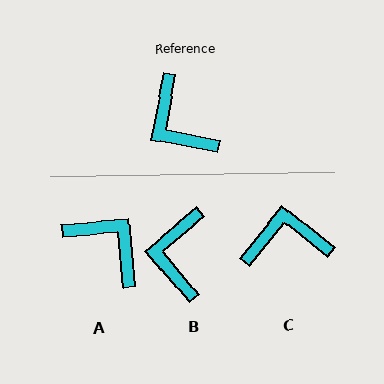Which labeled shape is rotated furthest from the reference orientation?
A, about 164 degrees away.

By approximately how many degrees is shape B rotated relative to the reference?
Approximately 39 degrees clockwise.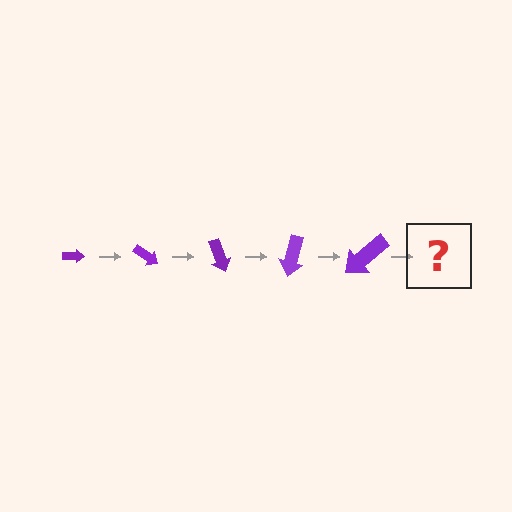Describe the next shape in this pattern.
It should be an arrow, larger than the previous one and rotated 175 degrees from the start.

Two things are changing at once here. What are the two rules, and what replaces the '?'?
The two rules are that the arrow grows larger each step and it rotates 35 degrees each step. The '?' should be an arrow, larger than the previous one and rotated 175 degrees from the start.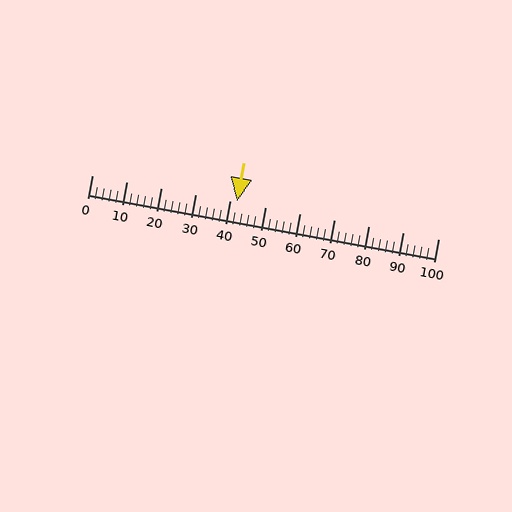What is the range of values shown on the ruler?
The ruler shows values from 0 to 100.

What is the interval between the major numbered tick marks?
The major tick marks are spaced 10 units apart.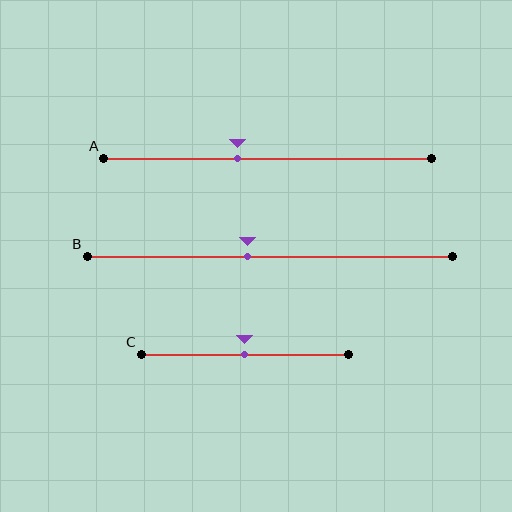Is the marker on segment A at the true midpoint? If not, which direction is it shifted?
No, the marker on segment A is shifted to the left by about 9% of the segment length.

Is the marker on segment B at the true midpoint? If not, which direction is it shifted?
No, the marker on segment B is shifted to the left by about 6% of the segment length.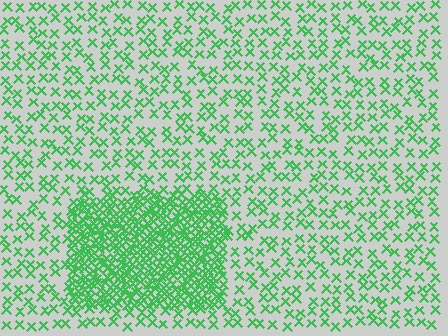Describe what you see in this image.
The image contains small green elements arranged at two different densities. A rectangle-shaped region is visible where the elements are more densely packed than the surrounding area.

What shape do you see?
I see a rectangle.